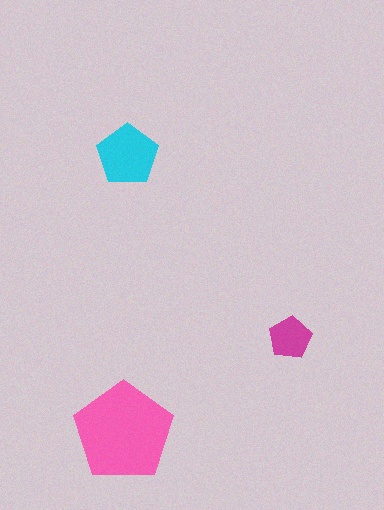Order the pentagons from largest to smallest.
the pink one, the cyan one, the magenta one.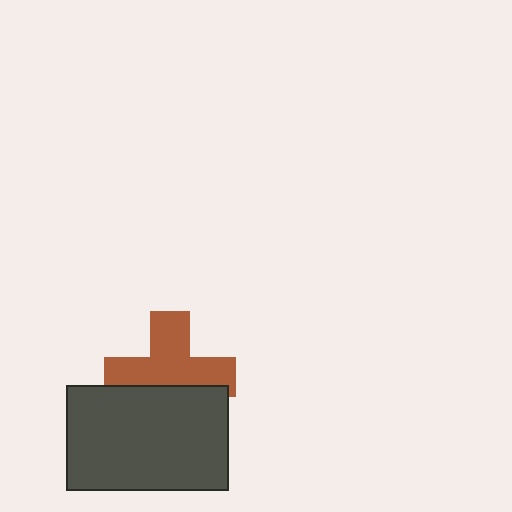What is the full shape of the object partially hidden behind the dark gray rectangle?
The partially hidden object is a brown cross.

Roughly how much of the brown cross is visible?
About half of it is visible (roughly 63%).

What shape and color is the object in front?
The object in front is a dark gray rectangle.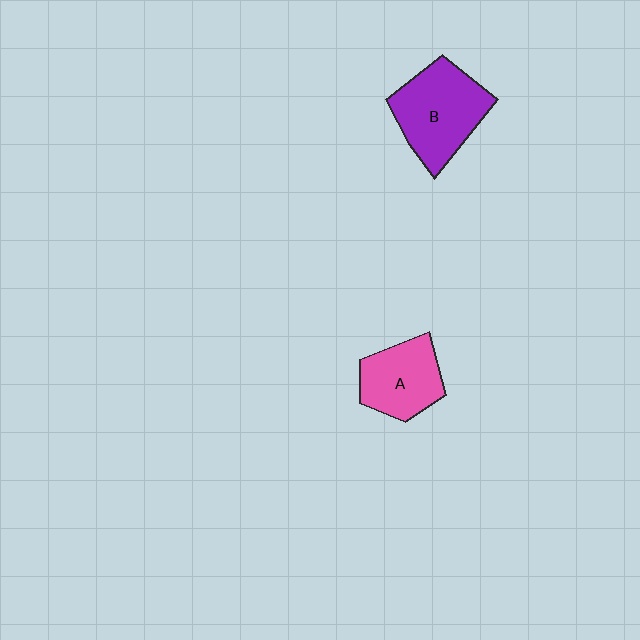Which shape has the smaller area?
Shape A (pink).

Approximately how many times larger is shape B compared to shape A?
Approximately 1.3 times.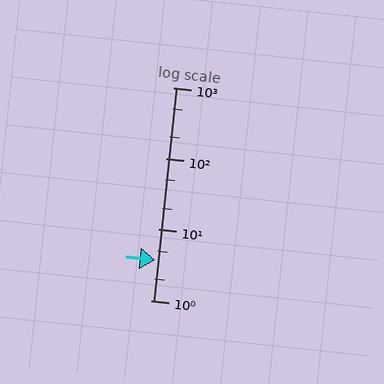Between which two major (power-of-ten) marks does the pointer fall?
The pointer is between 1 and 10.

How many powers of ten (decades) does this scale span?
The scale spans 3 decades, from 1 to 1000.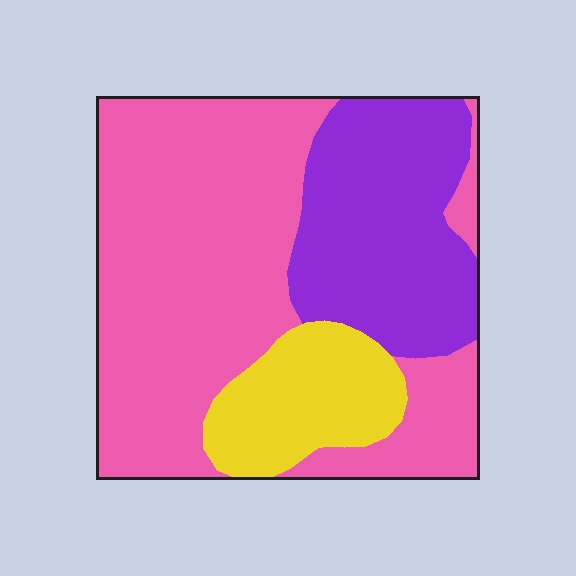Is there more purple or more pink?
Pink.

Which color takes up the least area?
Yellow, at roughly 15%.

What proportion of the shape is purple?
Purple takes up between a sixth and a third of the shape.